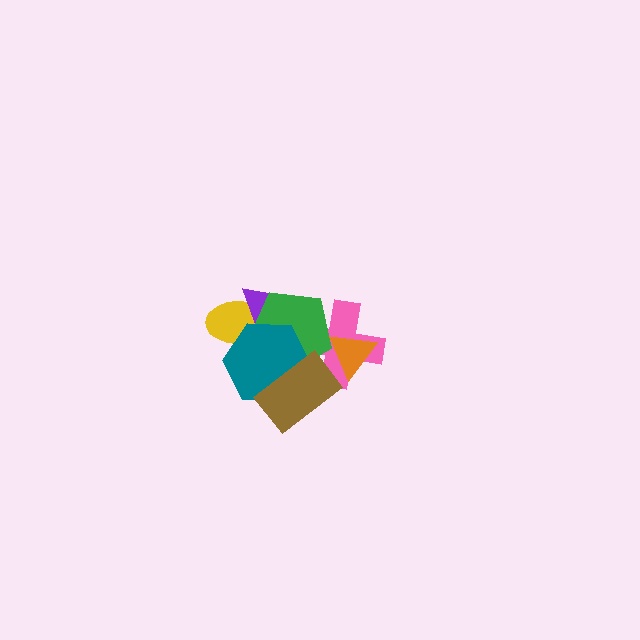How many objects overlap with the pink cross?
4 objects overlap with the pink cross.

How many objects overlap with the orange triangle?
1 object overlaps with the orange triangle.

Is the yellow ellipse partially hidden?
Yes, it is partially covered by another shape.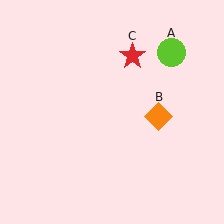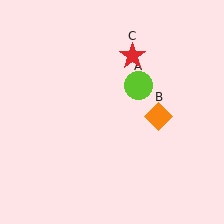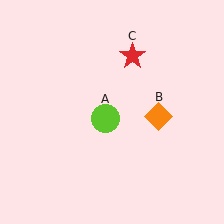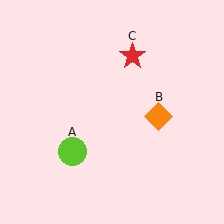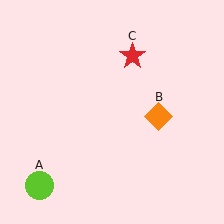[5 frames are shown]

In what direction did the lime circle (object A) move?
The lime circle (object A) moved down and to the left.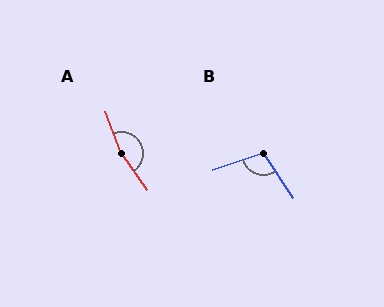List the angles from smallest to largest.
B (105°), A (165°).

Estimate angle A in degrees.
Approximately 165 degrees.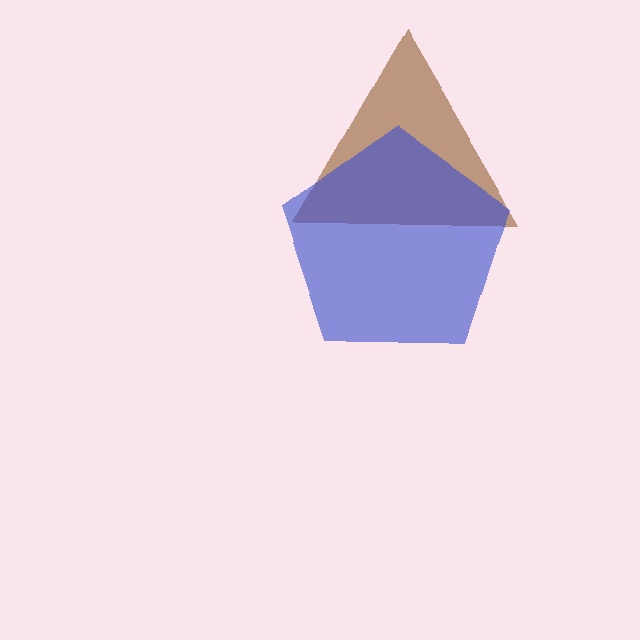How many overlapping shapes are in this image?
There are 2 overlapping shapes in the image.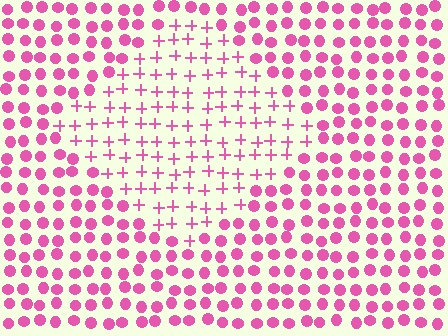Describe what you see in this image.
The image is filled with small pink elements arranged in a uniform grid. A diamond-shaped region contains plus signs, while the surrounding area contains circles. The boundary is defined purely by the change in element shape.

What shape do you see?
I see a diamond.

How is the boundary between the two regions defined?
The boundary is defined by a change in element shape: plus signs inside vs. circles outside. All elements share the same color and spacing.